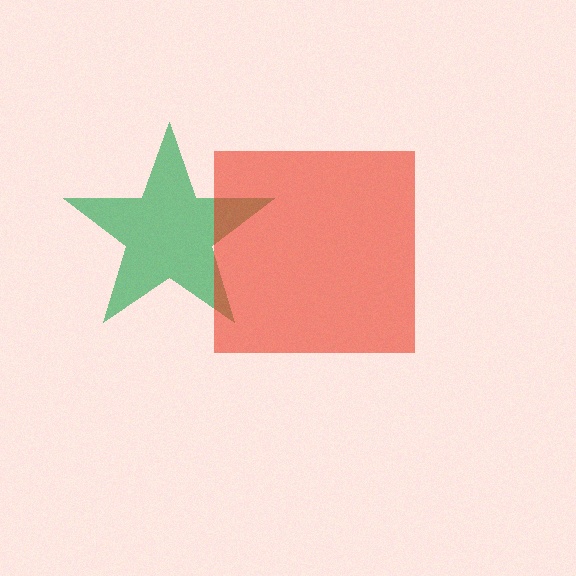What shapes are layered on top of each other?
The layered shapes are: a green star, a red square.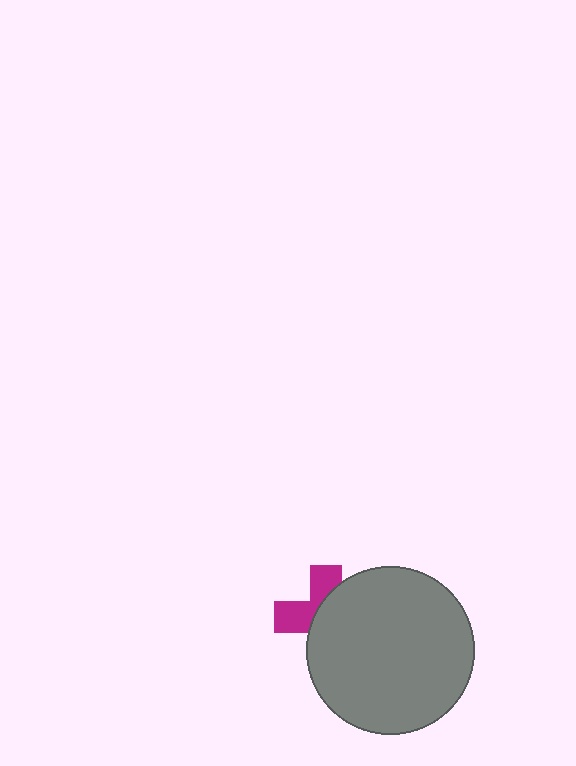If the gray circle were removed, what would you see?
You would see the complete magenta cross.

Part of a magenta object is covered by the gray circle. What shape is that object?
It is a cross.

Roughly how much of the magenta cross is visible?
A small part of it is visible (roughly 39%).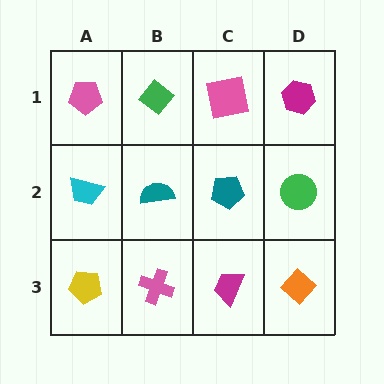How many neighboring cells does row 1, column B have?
3.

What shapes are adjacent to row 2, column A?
A pink pentagon (row 1, column A), a yellow pentagon (row 3, column A), a teal semicircle (row 2, column B).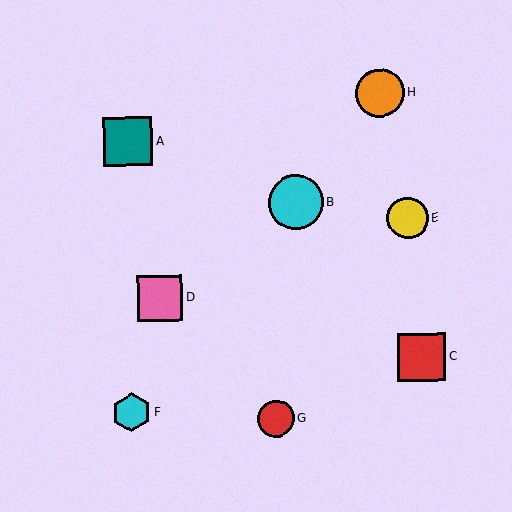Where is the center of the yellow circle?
The center of the yellow circle is at (408, 218).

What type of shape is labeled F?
Shape F is a cyan hexagon.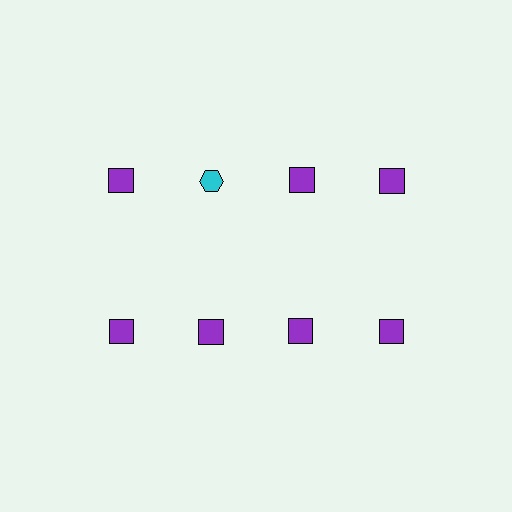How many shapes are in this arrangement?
There are 8 shapes arranged in a grid pattern.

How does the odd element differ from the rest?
It differs in both color (cyan instead of purple) and shape (hexagon instead of square).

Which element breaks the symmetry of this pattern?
The cyan hexagon in the top row, second from left column breaks the symmetry. All other shapes are purple squares.